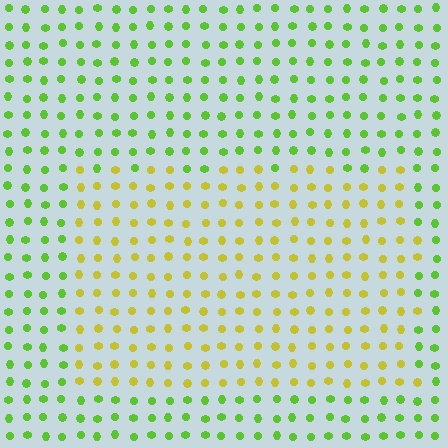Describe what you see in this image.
The image is filled with small lime elements in a uniform arrangement. A rectangle-shaped region is visible where the elements are tinted to a slightly different hue, forming a subtle color boundary.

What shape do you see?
I see a rectangle.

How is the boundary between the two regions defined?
The boundary is defined purely by a slight shift in hue (about 44 degrees). Spacing, size, and orientation are identical on both sides.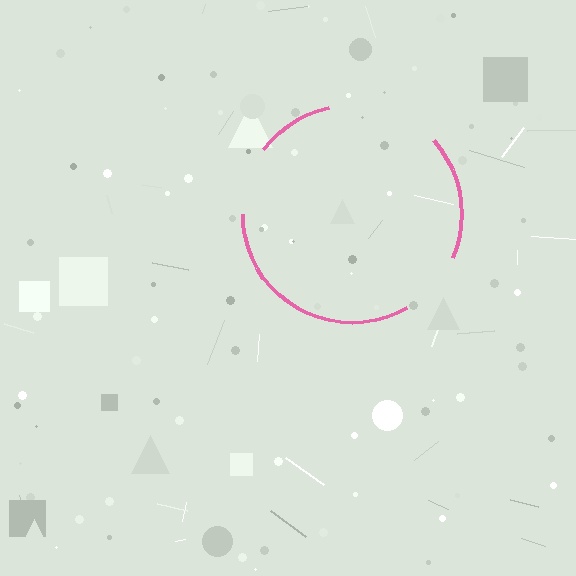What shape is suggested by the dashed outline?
The dashed outline suggests a circle.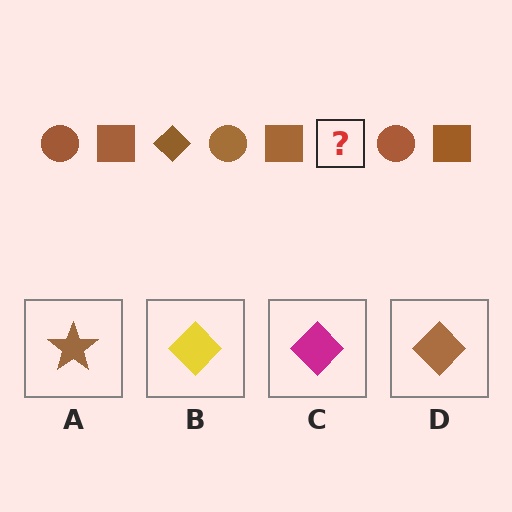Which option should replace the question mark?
Option D.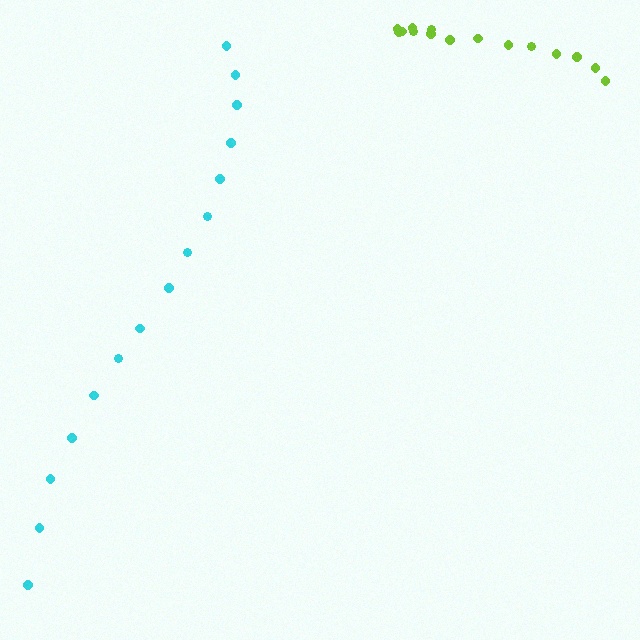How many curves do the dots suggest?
There are 2 distinct paths.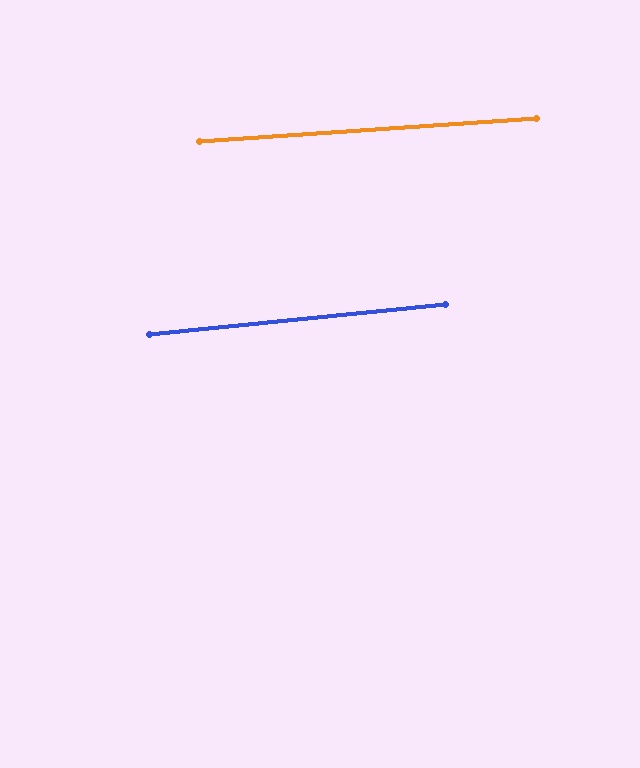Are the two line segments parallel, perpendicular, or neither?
Parallel — their directions differ by only 1.9°.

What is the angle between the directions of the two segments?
Approximately 2 degrees.